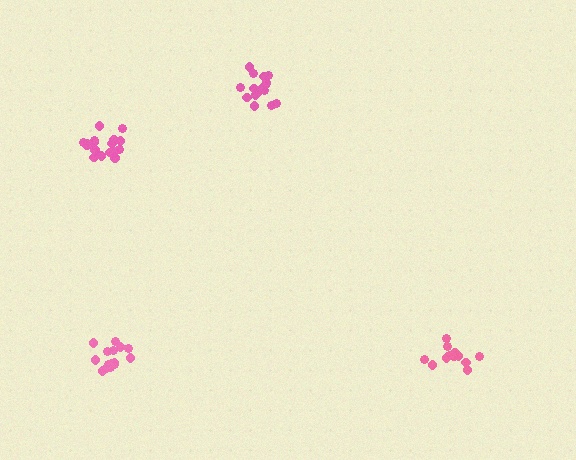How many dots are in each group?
Group 1: 16 dots, Group 2: 15 dots, Group 3: 17 dots, Group 4: 12 dots (60 total).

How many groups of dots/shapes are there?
There are 4 groups.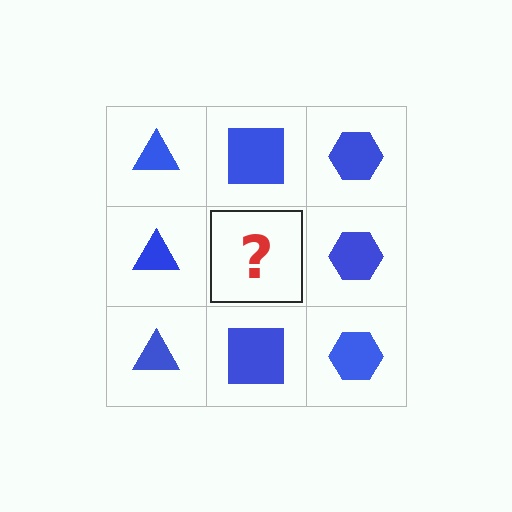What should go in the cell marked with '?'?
The missing cell should contain a blue square.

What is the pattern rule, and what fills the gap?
The rule is that each column has a consistent shape. The gap should be filled with a blue square.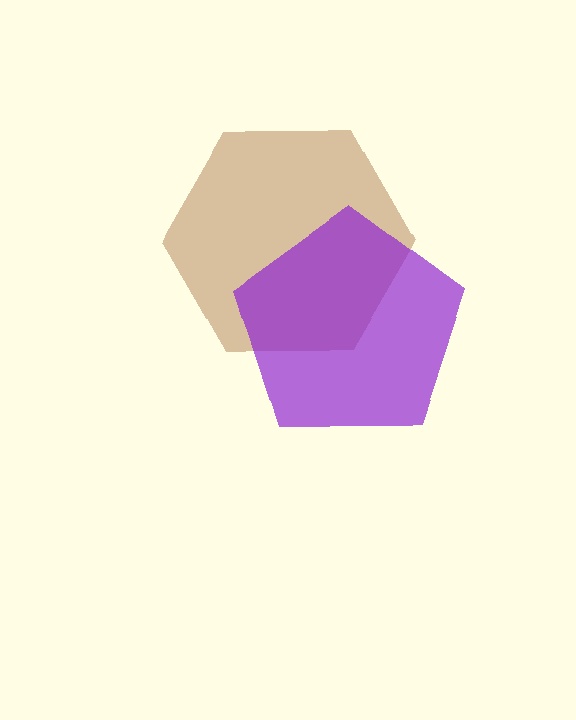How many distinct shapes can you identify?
There are 2 distinct shapes: a brown hexagon, a purple pentagon.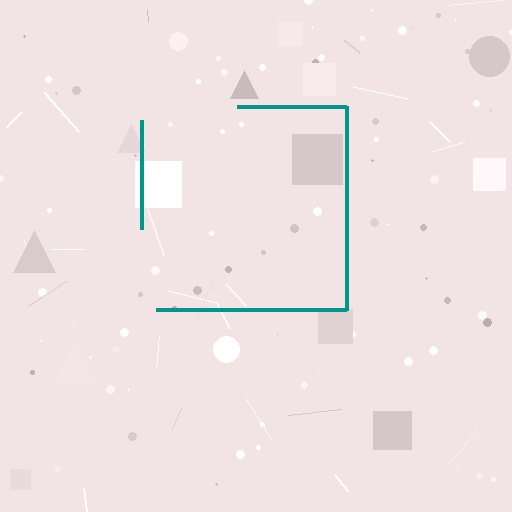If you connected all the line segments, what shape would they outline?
They would outline a square.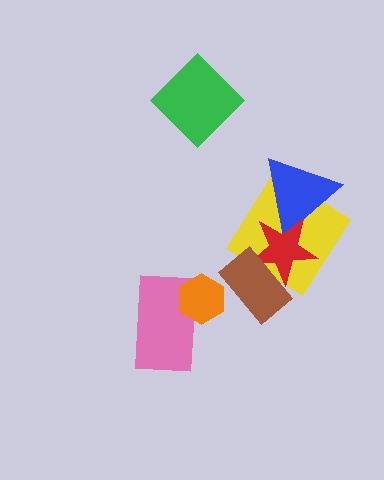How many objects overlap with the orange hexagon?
1 object overlaps with the orange hexagon.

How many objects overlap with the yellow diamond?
3 objects overlap with the yellow diamond.